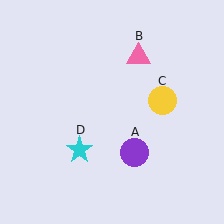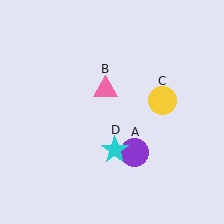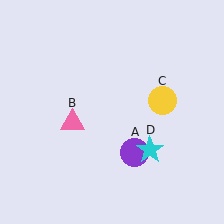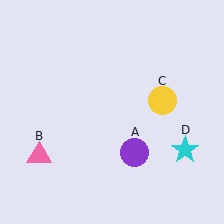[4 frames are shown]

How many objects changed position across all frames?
2 objects changed position: pink triangle (object B), cyan star (object D).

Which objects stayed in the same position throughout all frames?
Purple circle (object A) and yellow circle (object C) remained stationary.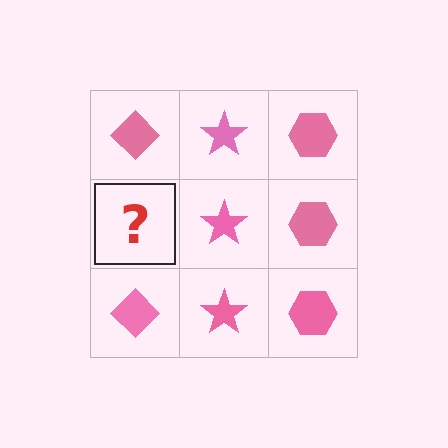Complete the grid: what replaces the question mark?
The question mark should be replaced with a pink diamond.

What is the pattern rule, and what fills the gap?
The rule is that each column has a consistent shape. The gap should be filled with a pink diamond.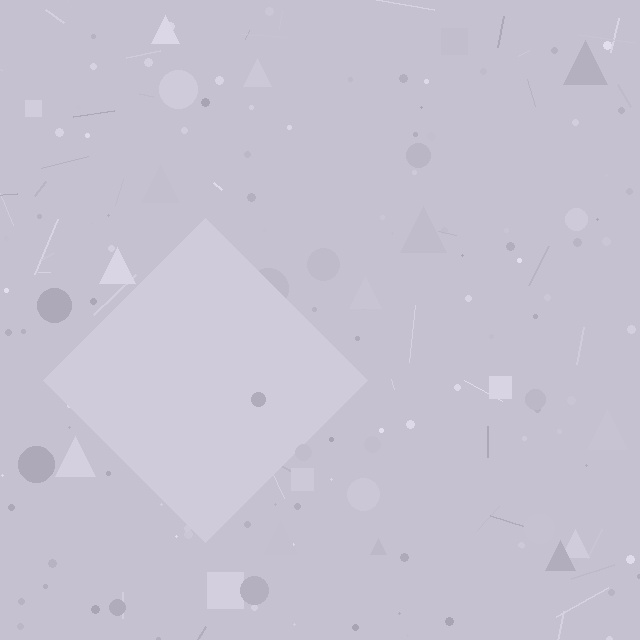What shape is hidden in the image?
A diamond is hidden in the image.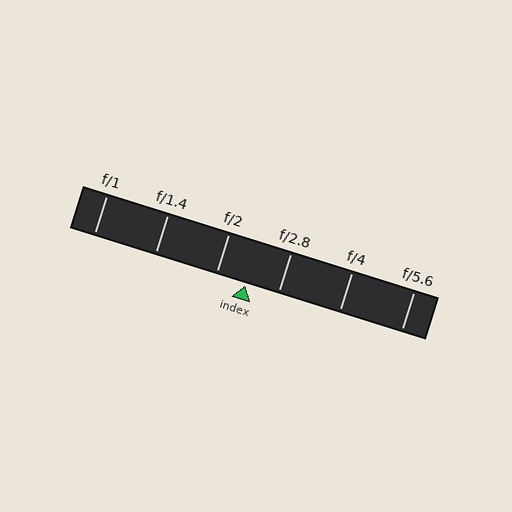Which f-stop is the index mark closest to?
The index mark is closest to f/2.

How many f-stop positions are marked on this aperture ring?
There are 6 f-stop positions marked.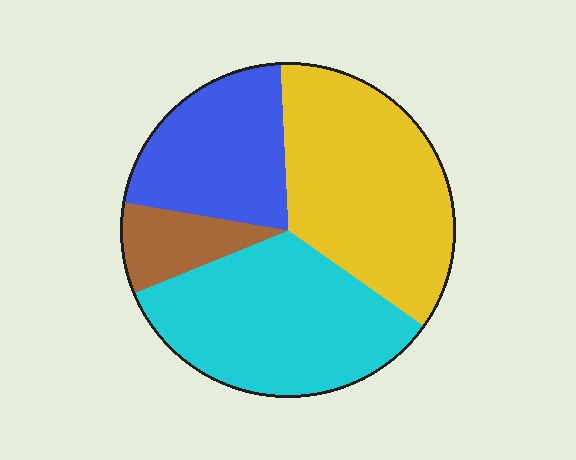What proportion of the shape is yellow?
Yellow takes up about three eighths (3/8) of the shape.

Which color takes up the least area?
Brown, at roughly 10%.